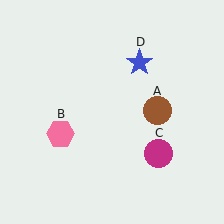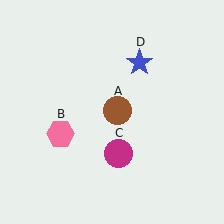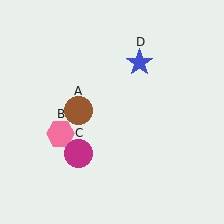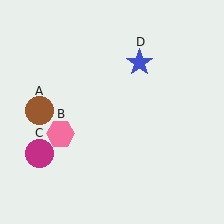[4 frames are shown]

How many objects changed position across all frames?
2 objects changed position: brown circle (object A), magenta circle (object C).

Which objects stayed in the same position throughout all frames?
Pink hexagon (object B) and blue star (object D) remained stationary.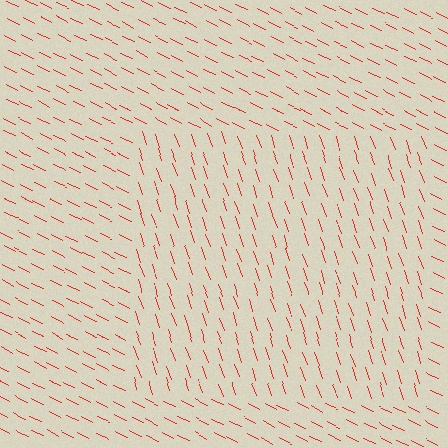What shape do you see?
I see a rectangle.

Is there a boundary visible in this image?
Yes, there is a texture boundary formed by a change in line orientation.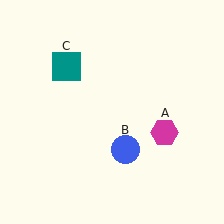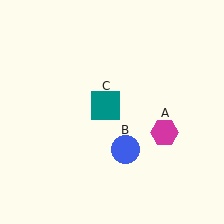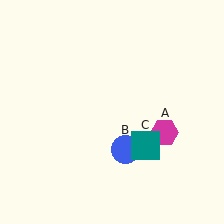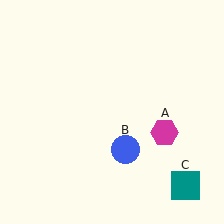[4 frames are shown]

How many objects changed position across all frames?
1 object changed position: teal square (object C).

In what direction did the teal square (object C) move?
The teal square (object C) moved down and to the right.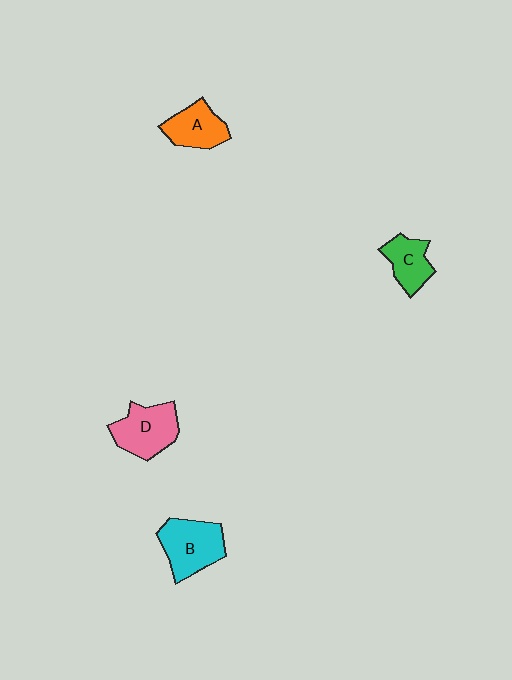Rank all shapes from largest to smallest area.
From largest to smallest: B (cyan), D (pink), A (orange), C (green).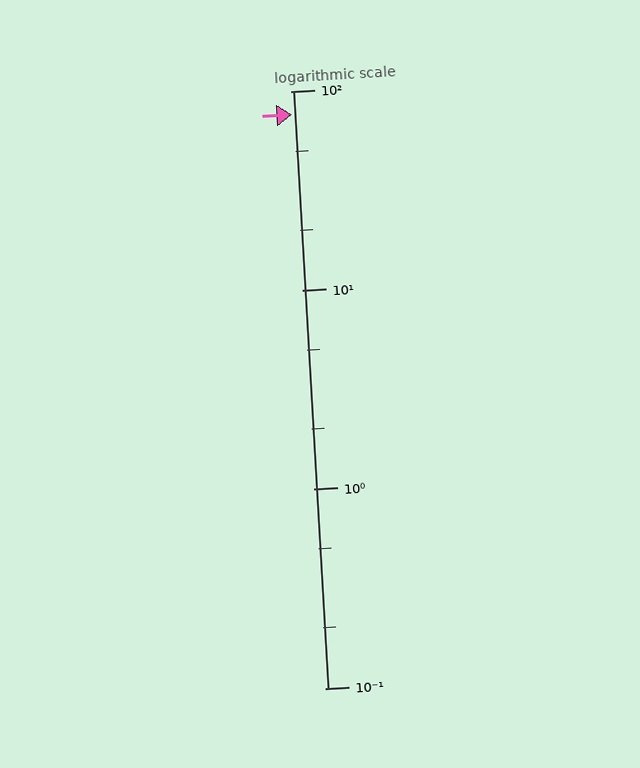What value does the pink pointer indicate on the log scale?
The pointer indicates approximately 76.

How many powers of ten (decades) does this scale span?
The scale spans 3 decades, from 0.1 to 100.